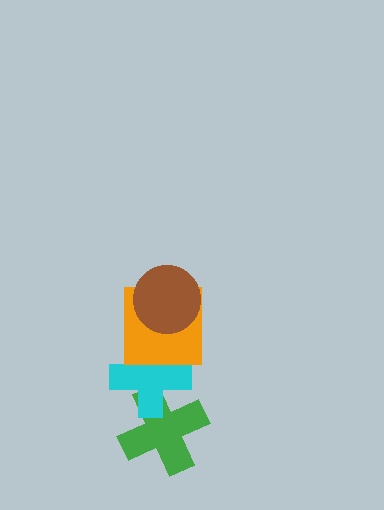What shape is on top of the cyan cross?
The orange square is on top of the cyan cross.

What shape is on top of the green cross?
The cyan cross is on top of the green cross.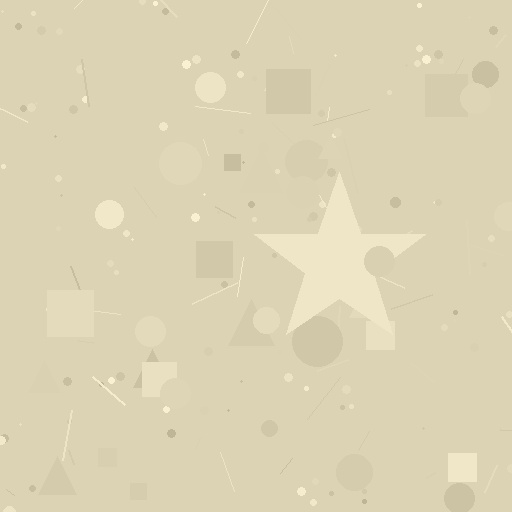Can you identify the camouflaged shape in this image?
The camouflaged shape is a star.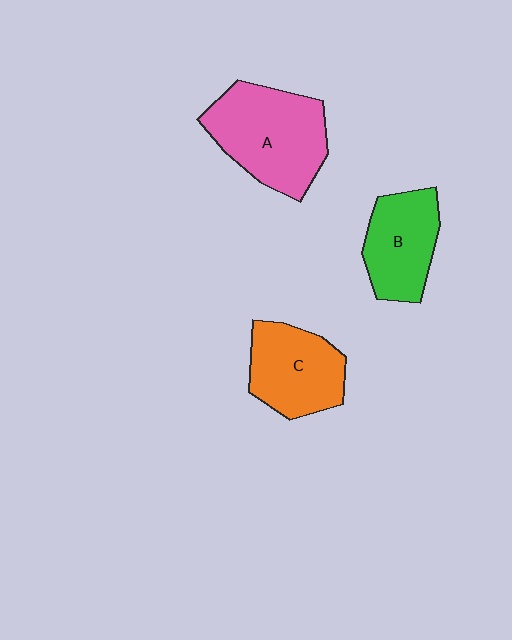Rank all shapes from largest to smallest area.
From largest to smallest: A (pink), C (orange), B (green).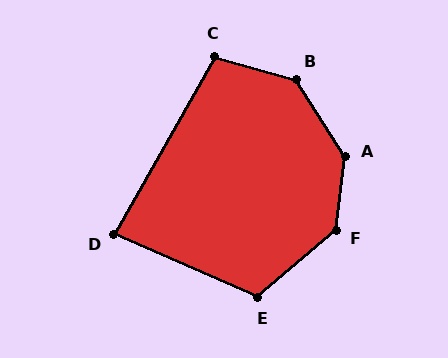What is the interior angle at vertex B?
Approximately 138 degrees (obtuse).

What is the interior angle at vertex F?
Approximately 138 degrees (obtuse).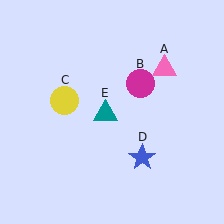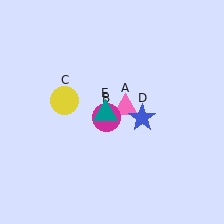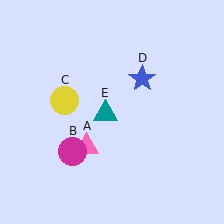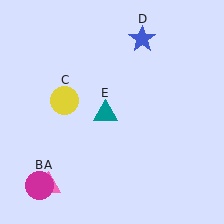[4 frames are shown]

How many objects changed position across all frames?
3 objects changed position: pink triangle (object A), magenta circle (object B), blue star (object D).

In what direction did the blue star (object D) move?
The blue star (object D) moved up.